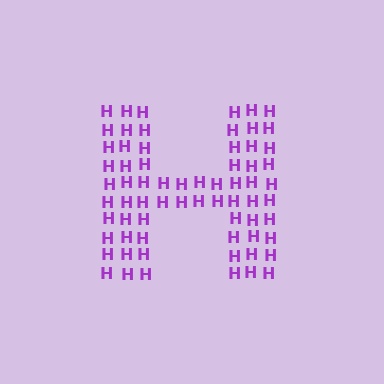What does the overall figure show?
The overall figure shows the letter H.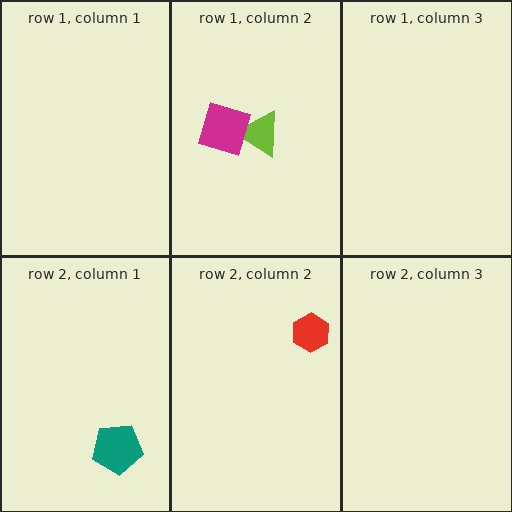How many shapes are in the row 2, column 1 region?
1.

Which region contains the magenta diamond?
The row 1, column 2 region.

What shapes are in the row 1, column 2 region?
The lime triangle, the magenta diamond.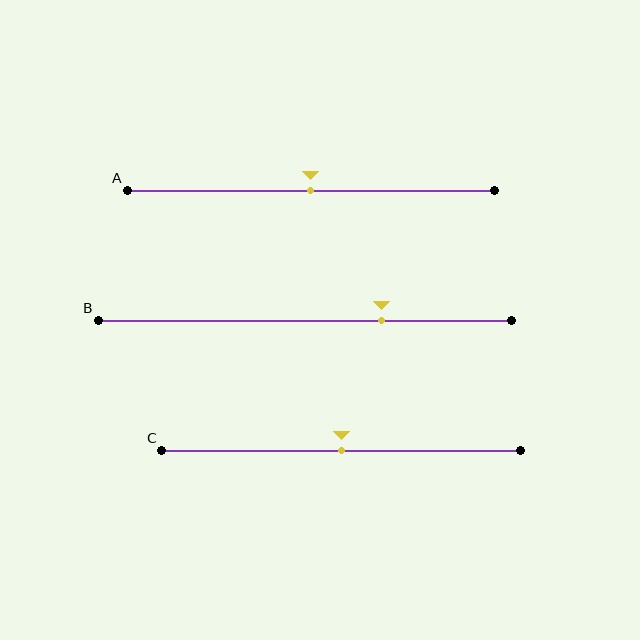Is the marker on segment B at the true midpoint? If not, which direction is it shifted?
No, the marker on segment B is shifted to the right by about 19% of the segment length.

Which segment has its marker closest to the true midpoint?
Segment A has its marker closest to the true midpoint.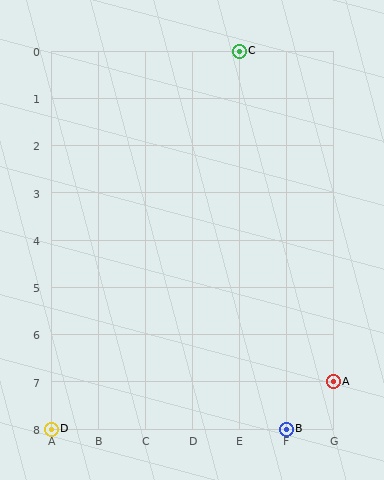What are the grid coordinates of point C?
Point C is at grid coordinates (E, 0).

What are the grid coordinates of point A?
Point A is at grid coordinates (G, 7).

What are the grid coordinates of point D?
Point D is at grid coordinates (A, 8).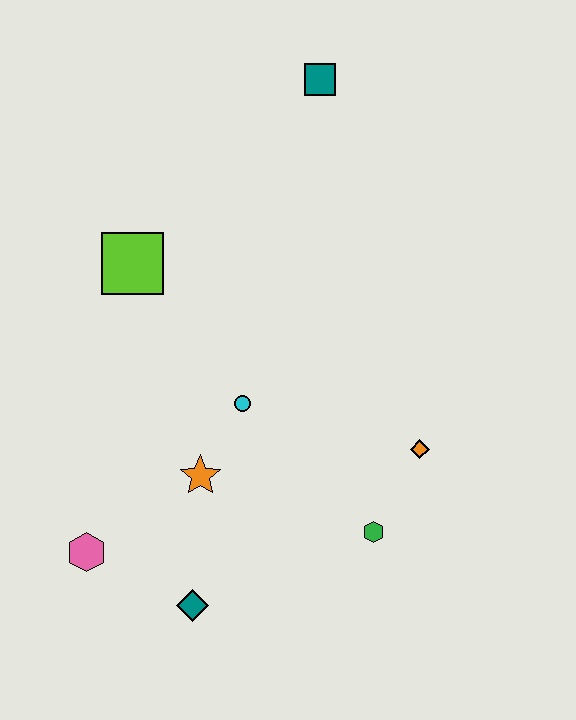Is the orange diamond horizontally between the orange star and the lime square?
No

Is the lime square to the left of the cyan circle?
Yes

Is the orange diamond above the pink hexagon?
Yes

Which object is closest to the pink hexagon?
The teal diamond is closest to the pink hexagon.